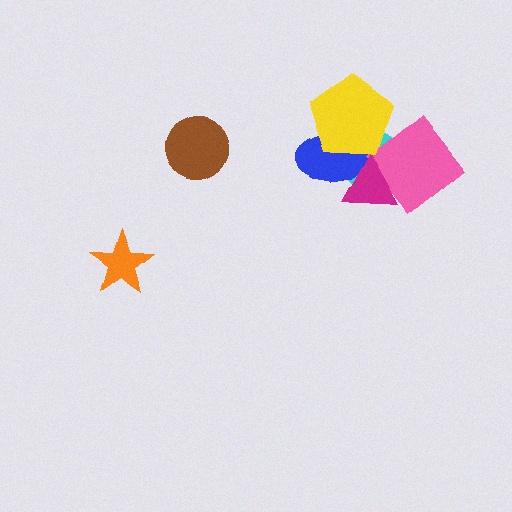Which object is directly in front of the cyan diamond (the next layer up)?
The blue ellipse is directly in front of the cyan diamond.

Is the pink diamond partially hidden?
Yes, it is partially covered by another shape.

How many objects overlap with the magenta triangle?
3 objects overlap with the magenta triangle.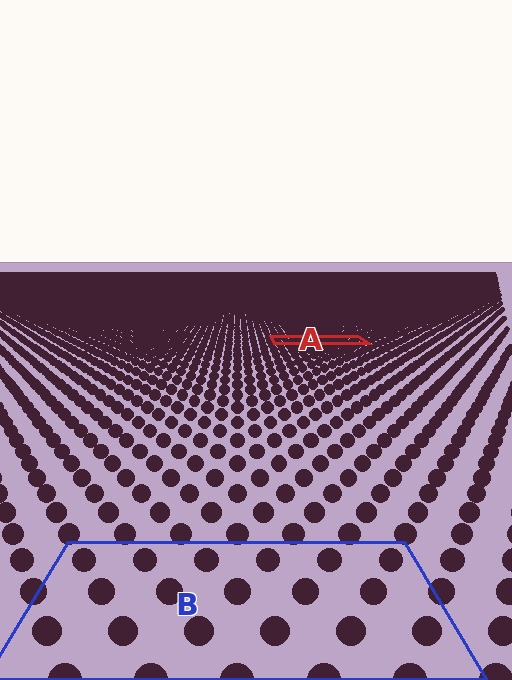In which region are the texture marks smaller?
The texture marks are smaller in region A, because it is farther away.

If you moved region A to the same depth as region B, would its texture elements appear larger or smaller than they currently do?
They would appear larger. At a closer depth, the same texture elements are projected at a bigger on-screen size.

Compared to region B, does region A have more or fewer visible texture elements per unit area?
Region A has more texture elements per unit area — they are packed more densely because it is farther away.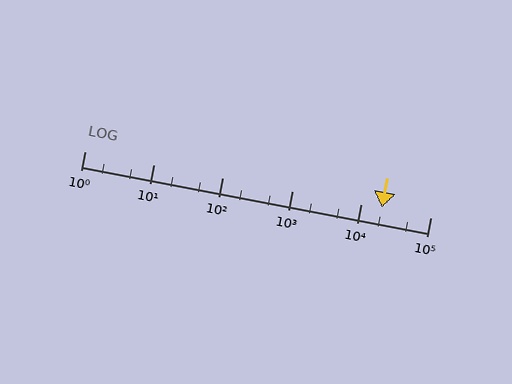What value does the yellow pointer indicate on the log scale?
The pointer indicates approximately 20000.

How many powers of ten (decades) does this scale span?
The scale spans 5 decades, from 1 to 100000.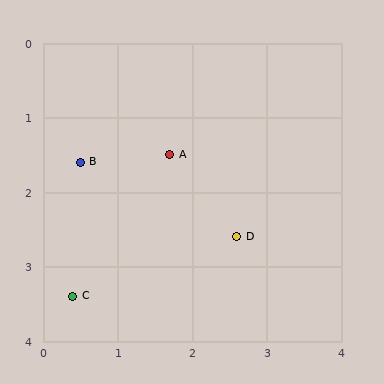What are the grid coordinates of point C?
Point C is at approximately (0.4, 3.4).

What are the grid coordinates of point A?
Point A is at approximately (1.7, 1.5).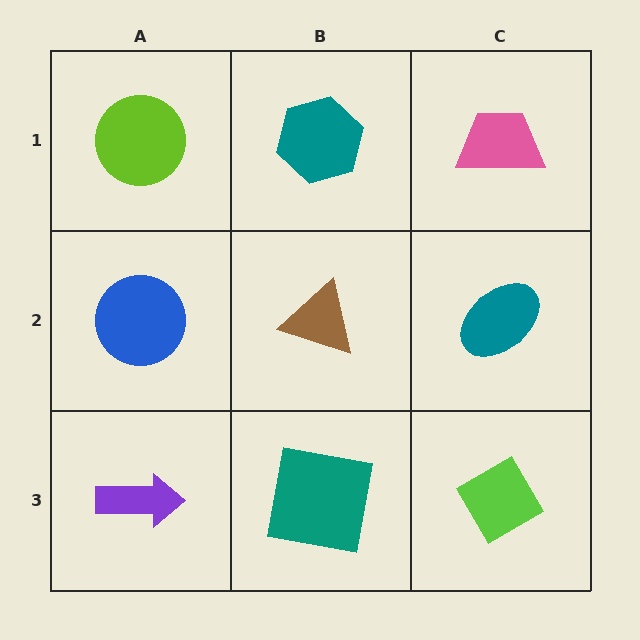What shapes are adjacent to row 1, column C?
A teal ellipse (row 2, column C), a teal hexagon (row 1, column B).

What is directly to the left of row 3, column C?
A teal square.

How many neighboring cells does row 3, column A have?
2.